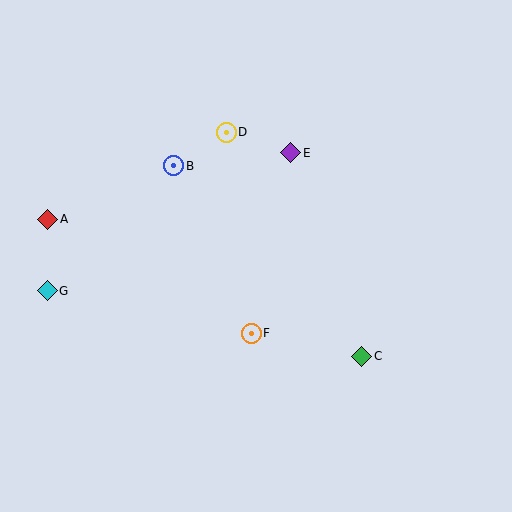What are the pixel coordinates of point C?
Point C is at (362, 356).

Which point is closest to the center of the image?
Point F at (251, 333) is closest to the center.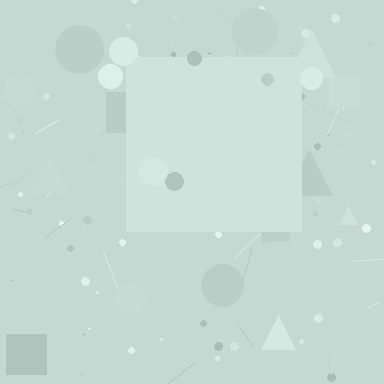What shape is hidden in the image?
A square is hidden in the image.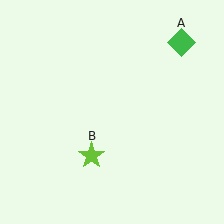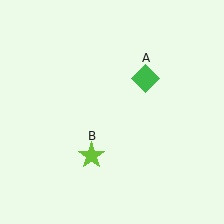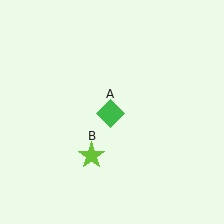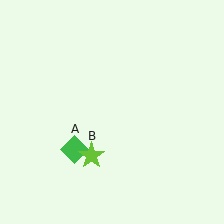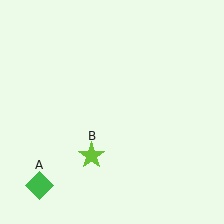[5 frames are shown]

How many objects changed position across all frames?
1 object changed position: green diamond (object A).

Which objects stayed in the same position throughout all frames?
Lime star (object B) remained stationary.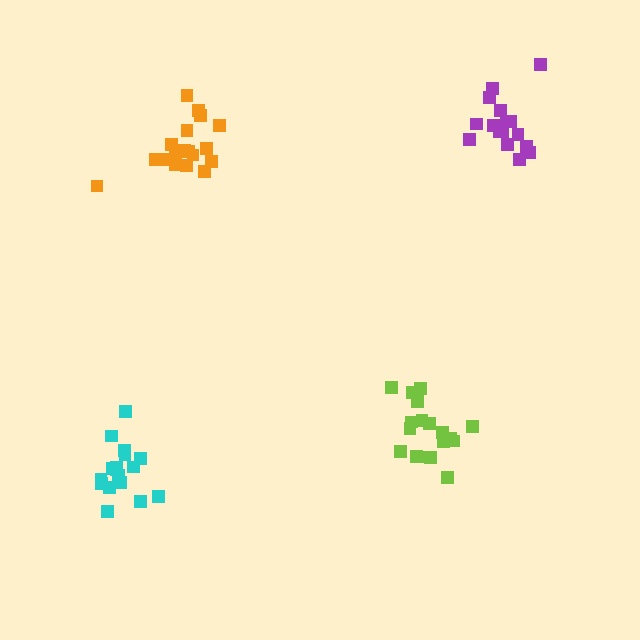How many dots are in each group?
Group 1: 16 dots, Group 2: 17 dots, Group 3: 18 dots, Group 4: 18 dots (69 total).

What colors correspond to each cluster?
The clusters are colored: purple, cyan, orange, lime.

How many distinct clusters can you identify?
There are 4 distinct clusters.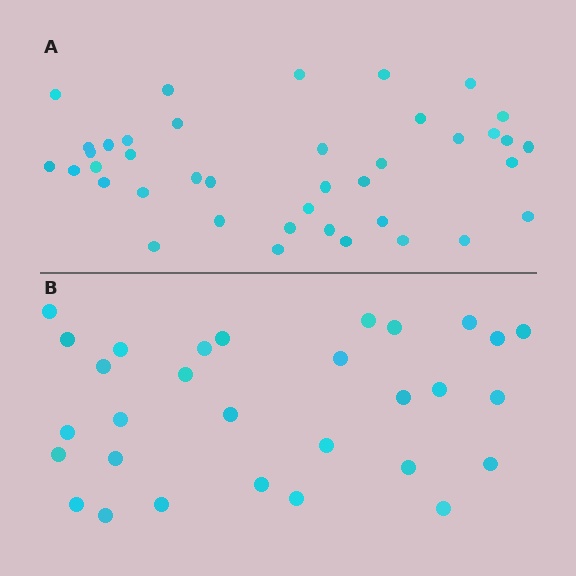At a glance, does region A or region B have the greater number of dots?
Region A (the top region) has more dots.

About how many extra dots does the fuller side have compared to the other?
Region A has roughly 10 or so more dots than region B.